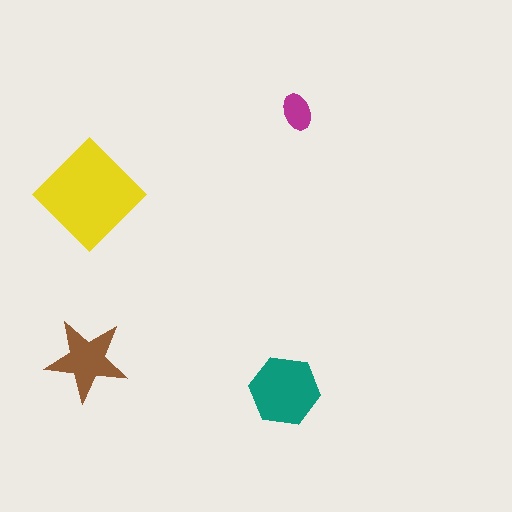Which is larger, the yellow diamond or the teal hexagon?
The yellow diamond.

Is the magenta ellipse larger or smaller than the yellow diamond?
Smaller.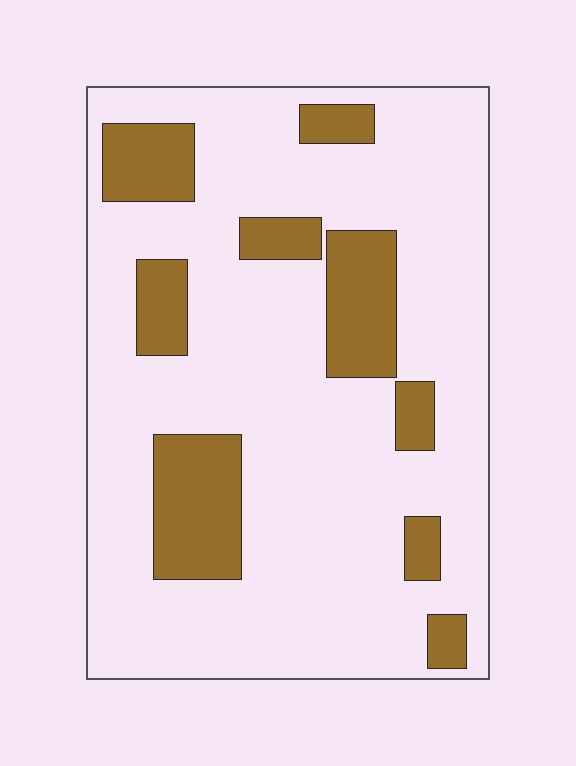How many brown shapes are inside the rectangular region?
9.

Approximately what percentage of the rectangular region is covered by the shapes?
Approximately 20%.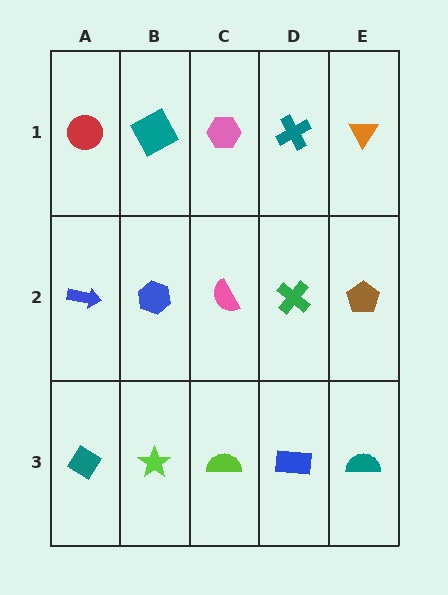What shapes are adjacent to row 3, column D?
A green cross (row 2, column D), a lime semicircle (row 3, column C), a teal semicircle (row 3, column E).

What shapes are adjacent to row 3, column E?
A brown pentagon (row 2, column E), a blue rectangle (row 3, column D).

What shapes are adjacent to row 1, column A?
A blue arrow (row 2, column A), a teal square (row 1, column B).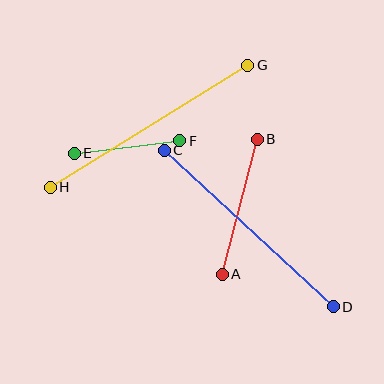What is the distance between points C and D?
The distance is approximately 230 pixels.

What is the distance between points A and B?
The distance is approximately 140 pixels.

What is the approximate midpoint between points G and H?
The midpoint is at approximately (149, 126) pixels.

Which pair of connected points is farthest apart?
Points G and H are farthest apart.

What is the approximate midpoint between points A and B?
The midpoint is at approximately (240, 207) pixels.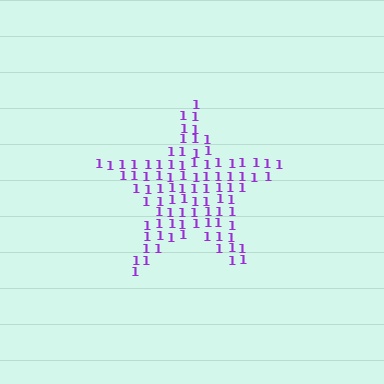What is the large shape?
The large shape is a star.